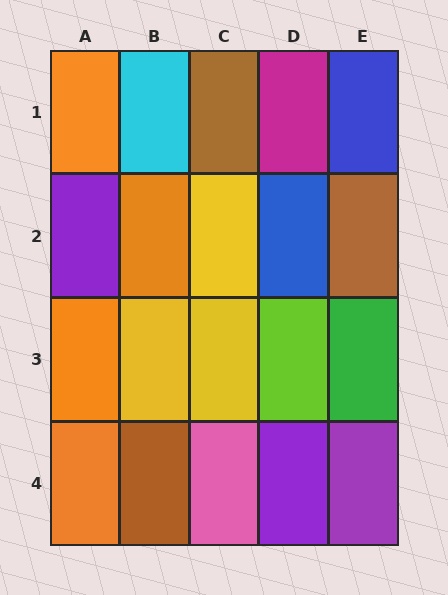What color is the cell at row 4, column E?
Purple.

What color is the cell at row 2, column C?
Yellow.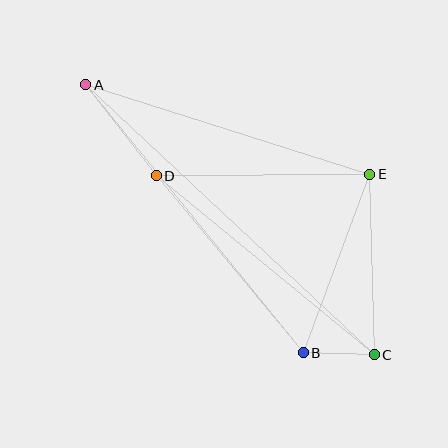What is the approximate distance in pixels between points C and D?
The distance between C and D is approximately 282 pixels.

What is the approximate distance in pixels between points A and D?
The distance between A and D is approximately 115 pixels.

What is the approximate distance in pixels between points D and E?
The distance between D and E is approximately 214 pixels.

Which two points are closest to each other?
Points B and C are closest to each other.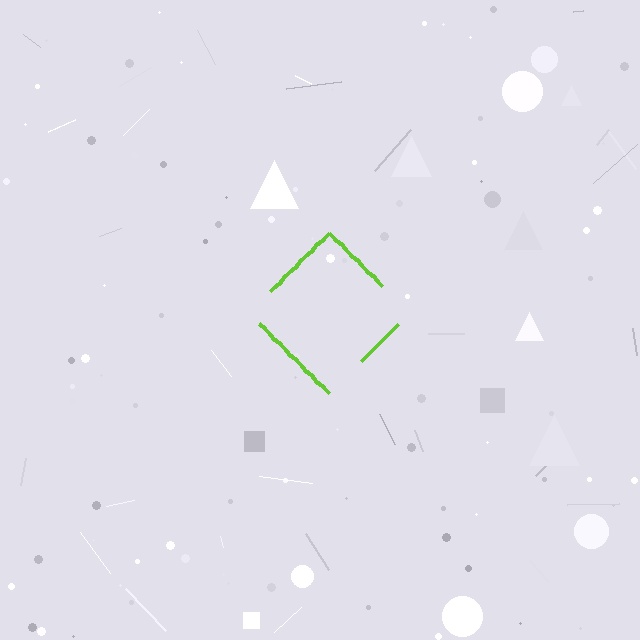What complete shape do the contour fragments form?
The contour fragments form a diamond.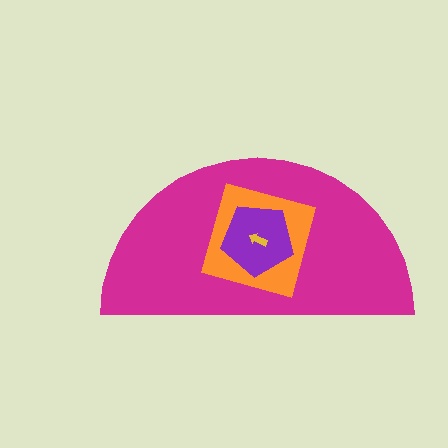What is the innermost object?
The yellow arrow.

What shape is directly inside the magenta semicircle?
The orange square.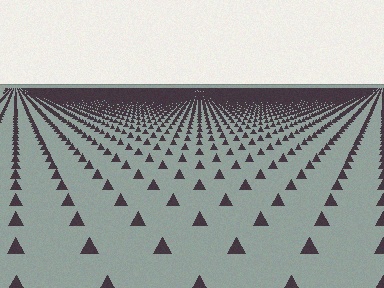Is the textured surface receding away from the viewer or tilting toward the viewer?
The surface is receding away from the viewer. Texture elements get smaller and denser toward the top.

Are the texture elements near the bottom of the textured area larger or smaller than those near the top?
Larger. Near the bottom, elements are closer to the viewer and appear at a bigger on-screen size.